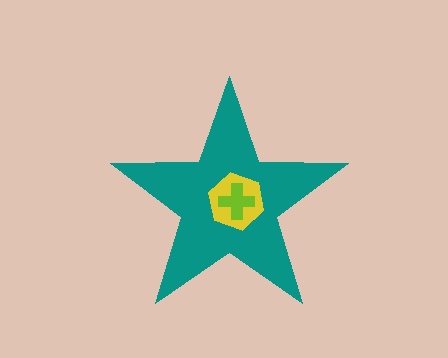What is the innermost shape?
The lime cross.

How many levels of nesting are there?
3.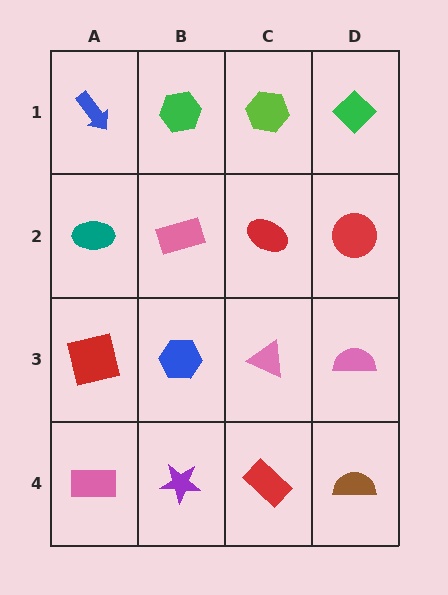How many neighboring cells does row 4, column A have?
2.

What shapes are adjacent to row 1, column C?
A red ellipse (row 2, column C), a green hexagon (row 1, column B), a green diamond (row 1, column D).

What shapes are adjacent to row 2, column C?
A lime hexagon (row 1, column C), a pink triangle (row 3, column C), a pink rectangle (row 2, column B), a red circle (row 2, column D).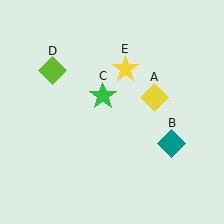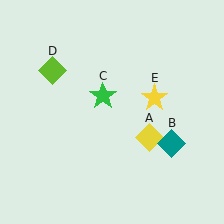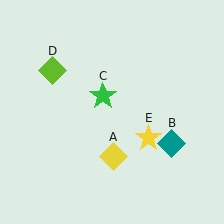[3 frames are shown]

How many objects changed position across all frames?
2 objects changed position: yellow diamond (object A), yellow star (object E).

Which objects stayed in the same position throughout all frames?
Teal diamond (object B) and green star (object C) and lime diamond (object D) remained stationary.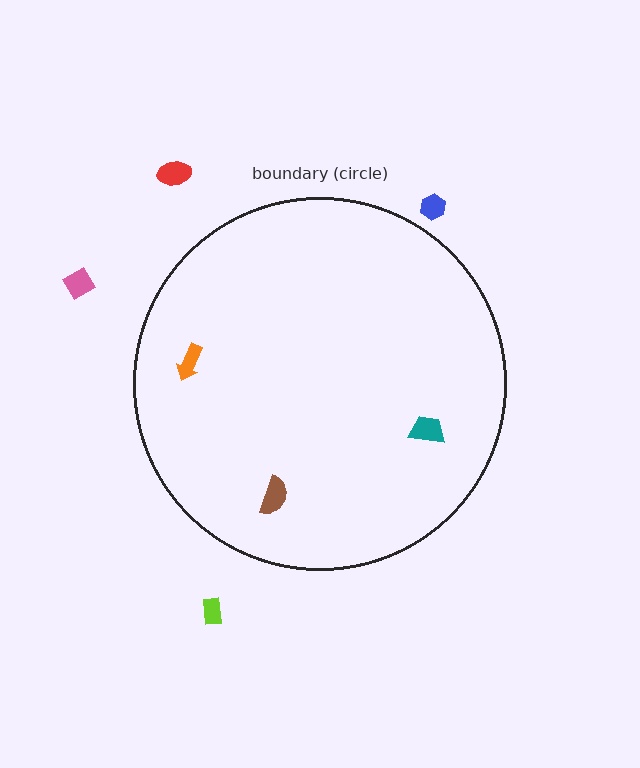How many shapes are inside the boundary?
3 inside, 4 outside.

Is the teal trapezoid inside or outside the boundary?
Inside.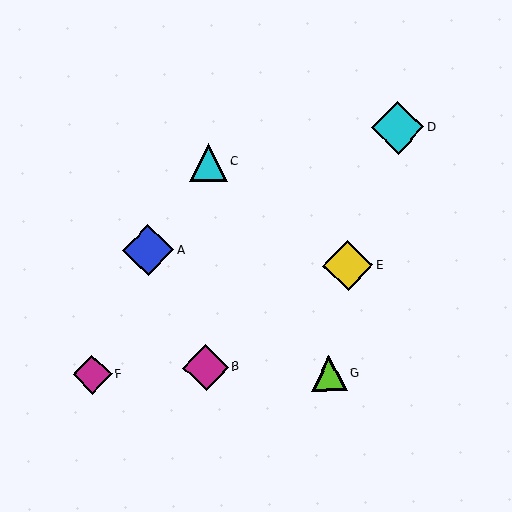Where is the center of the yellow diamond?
The center of the yellow diamond is at (348, 266).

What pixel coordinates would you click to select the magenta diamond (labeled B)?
Click at (206, 368) to select the magenta diamond B.